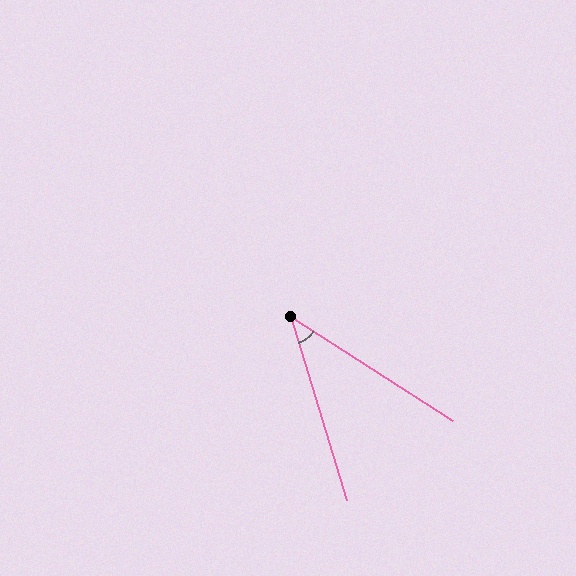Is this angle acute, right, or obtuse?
It is acute.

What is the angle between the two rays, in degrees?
Approximately 40 degrees.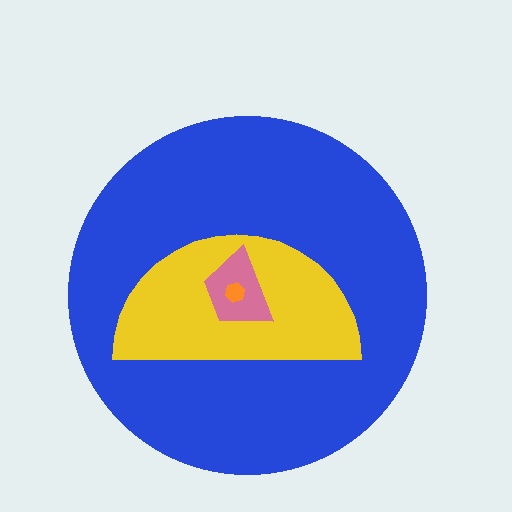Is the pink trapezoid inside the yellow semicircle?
Yes.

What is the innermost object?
The orange hexagon.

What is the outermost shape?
The blue circle.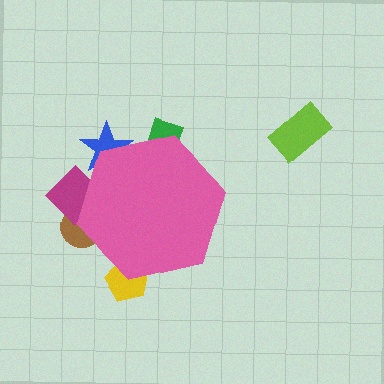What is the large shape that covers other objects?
A pink hexagon.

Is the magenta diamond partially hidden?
Yes, the magenta diamond is partially hidden behind the pink hexagon.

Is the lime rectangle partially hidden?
No, the lime rectangle is fully visible.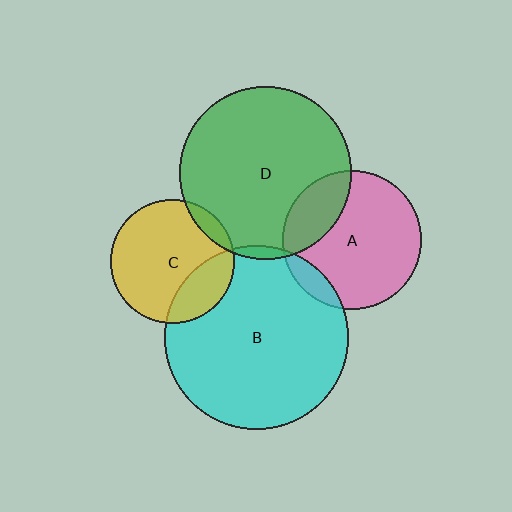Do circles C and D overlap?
Yes.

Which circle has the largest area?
Circle B (cyan).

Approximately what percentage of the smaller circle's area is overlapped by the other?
Approximately 10%.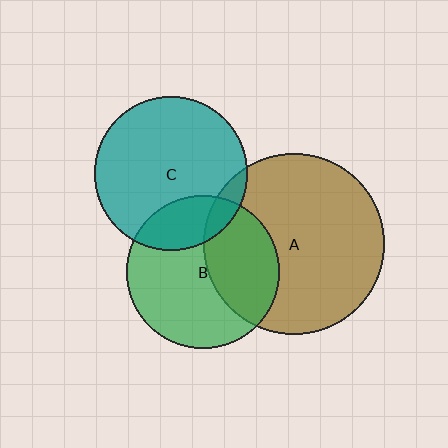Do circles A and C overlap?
Yes.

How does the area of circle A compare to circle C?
Approximately 1.4 times.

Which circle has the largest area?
Circle A (brown).